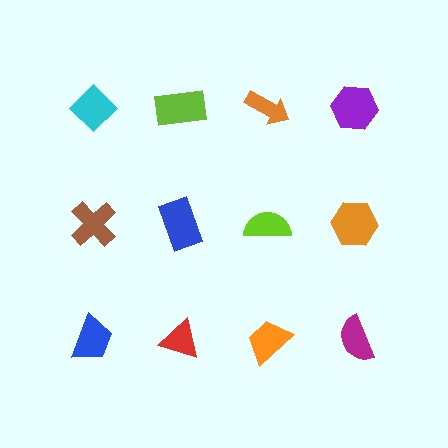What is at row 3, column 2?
A red triangle.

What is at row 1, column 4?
A purple hexagon.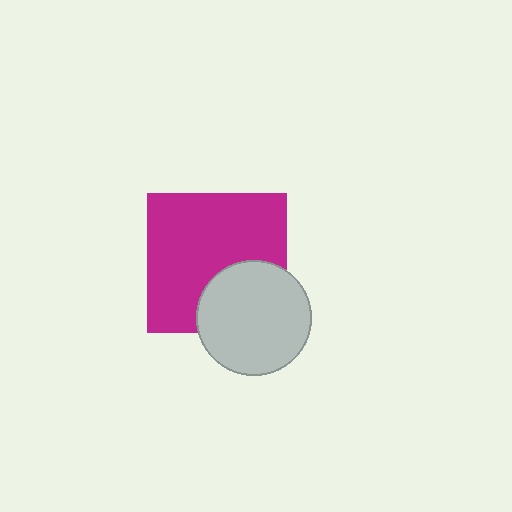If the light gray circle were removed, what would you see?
You would see the complete magenta square.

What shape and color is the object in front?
The object in front is a light gray circle.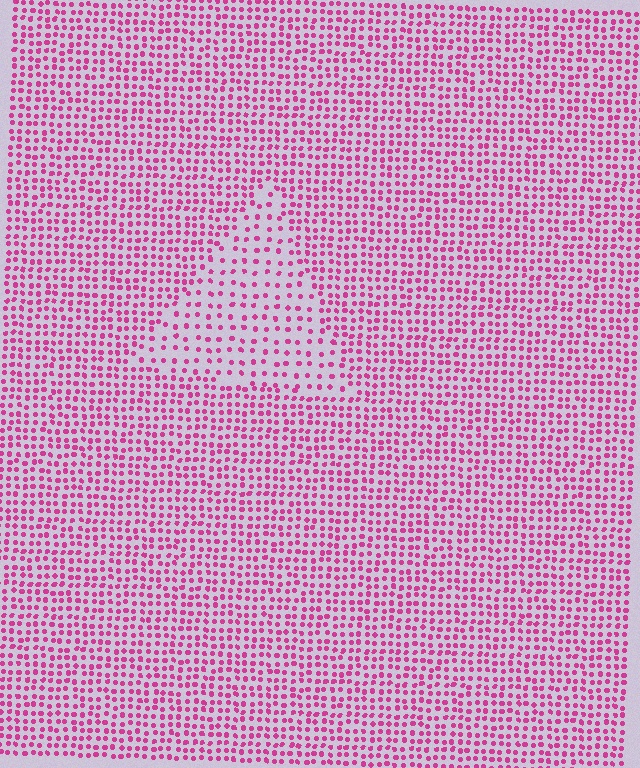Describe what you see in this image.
The image contains small magenta elements arranged at two different densities. A triangle-shaped region is visible where the elements are less densely packed than the surrounding area.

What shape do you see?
I see a triangle.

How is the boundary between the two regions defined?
The boundary is defined by a change in element density (approximately 1.9x ratio). All elements are the same color, size, and shape.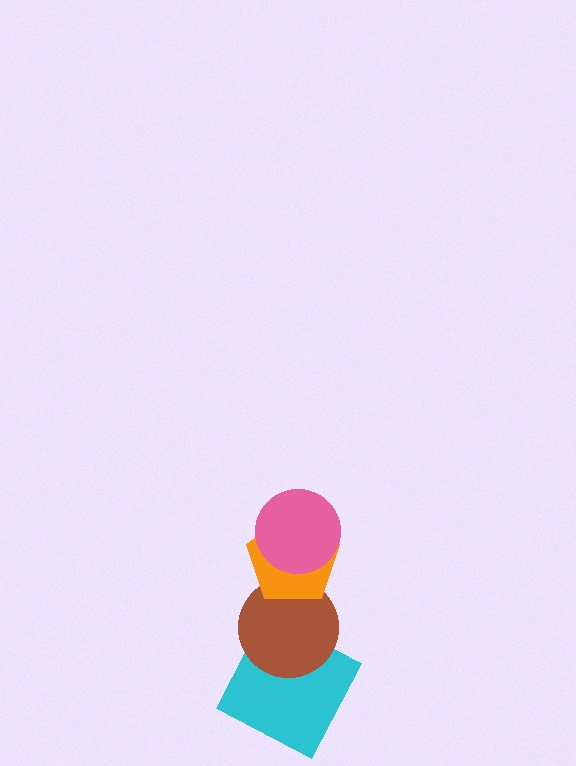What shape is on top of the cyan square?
The brown circle is on top of the cyan square.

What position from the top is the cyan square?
The cyan square is 4th from the top.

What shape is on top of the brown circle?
The orange pentagon is on top of the brown circle.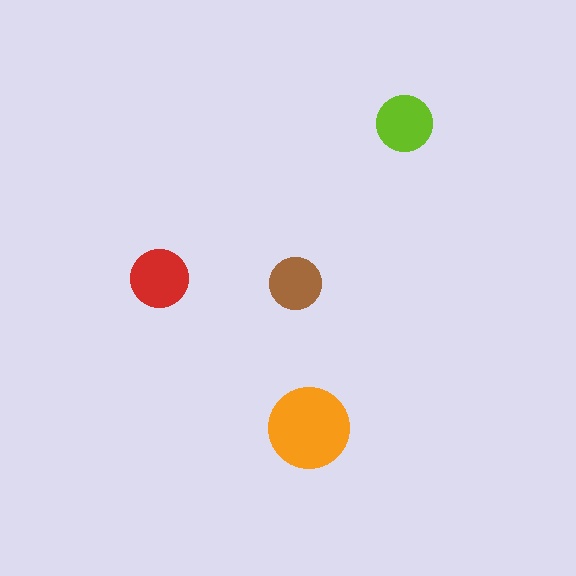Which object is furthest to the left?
The red circle is leftmost.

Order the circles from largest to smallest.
the orange one, the red one, the lime one, the brown one.